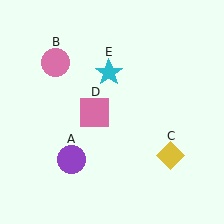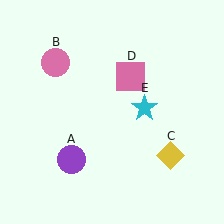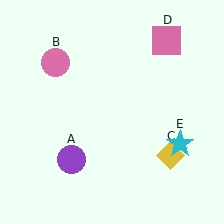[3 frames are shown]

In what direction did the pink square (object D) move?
The pink square (object D) moved up and to the right.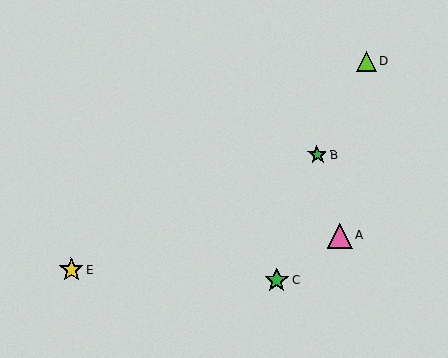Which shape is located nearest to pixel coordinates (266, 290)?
The green star (labeled C) at (277, 280) is nearest to that location.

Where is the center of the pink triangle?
The center of the pink triangle is at (340, 236).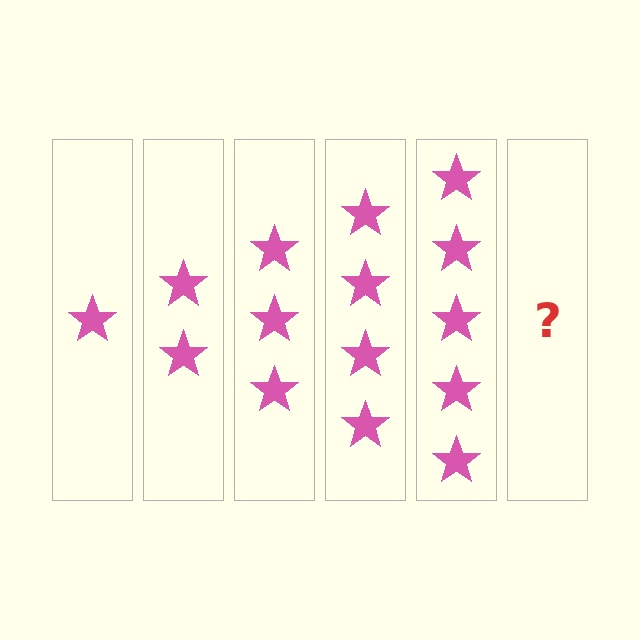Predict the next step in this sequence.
The next step is 6 stars.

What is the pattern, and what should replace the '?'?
The pattern is that each step adds one more star. The '?' should be 6 stars.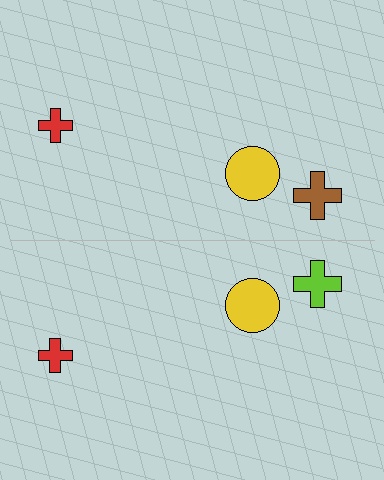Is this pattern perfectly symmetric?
No, the pattern is not perfectly symmetric. The lime cross on the bottom side breaks the symmetry — its mirror counterpart is brown.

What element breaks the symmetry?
The lime cross on the bottom side breaks the symmetry — its mirror counterpart is brown.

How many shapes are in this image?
There are 6 shapes in this image.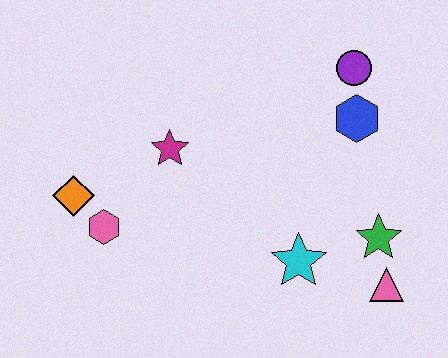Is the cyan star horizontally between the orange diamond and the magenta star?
No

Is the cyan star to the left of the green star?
Yes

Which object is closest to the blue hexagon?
The purple circle is closest to the blue hexagon.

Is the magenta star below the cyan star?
No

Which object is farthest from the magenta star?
The pink triangle is farthest from the magenta star.